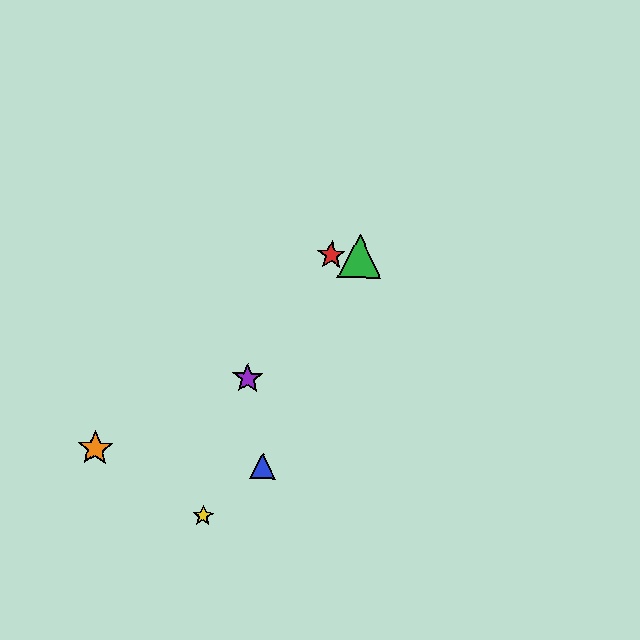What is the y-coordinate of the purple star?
The purple star is at y≈378.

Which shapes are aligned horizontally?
The red star, the green triangle are aligned horizontally.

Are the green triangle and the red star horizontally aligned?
Yes, both are at y≈256.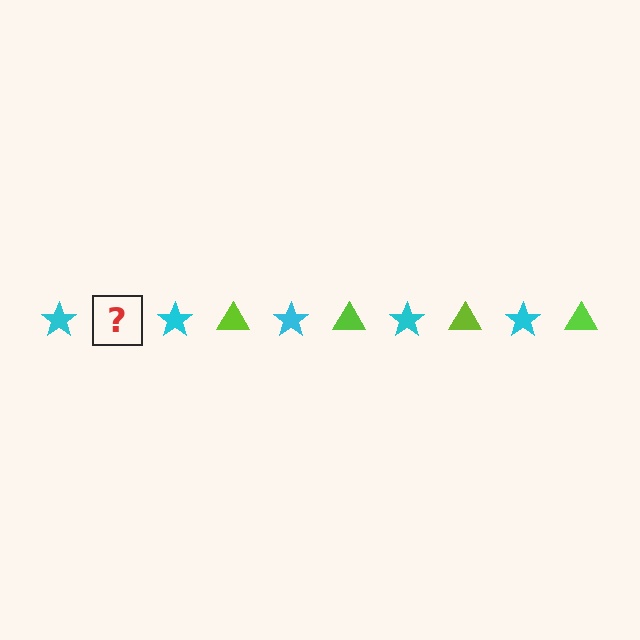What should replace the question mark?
The question mark should be replaced with a lime triangle.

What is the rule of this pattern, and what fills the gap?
The rule is that the pattern alternates between cyan star and lime triangle. The gap should be filled with a lime triangle.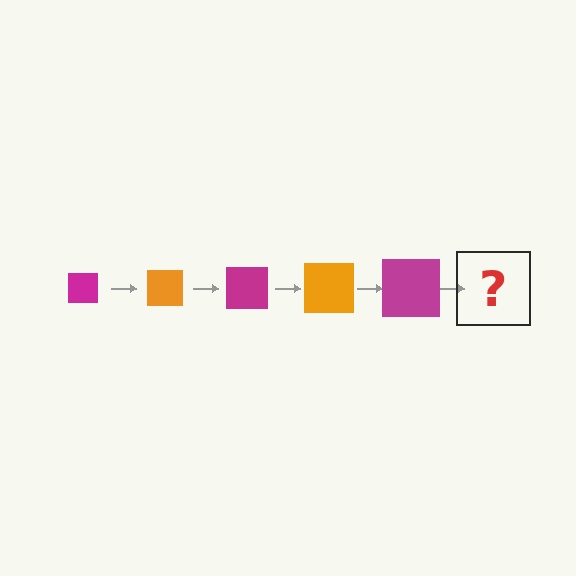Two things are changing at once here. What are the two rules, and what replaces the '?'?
The two rules are that the square grows larger each step and the color cycles through magenta and orange. The '?' should be an orange square, larger than the previous one.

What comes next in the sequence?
The next element should be an orange square, larger than the previous one.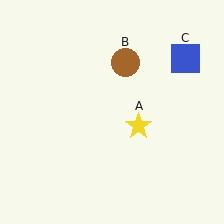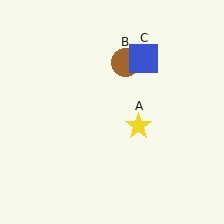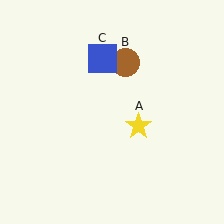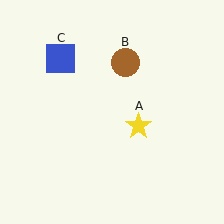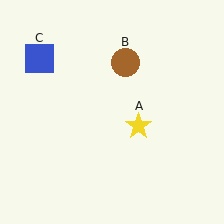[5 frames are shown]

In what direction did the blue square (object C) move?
The blue square (object C) moved left.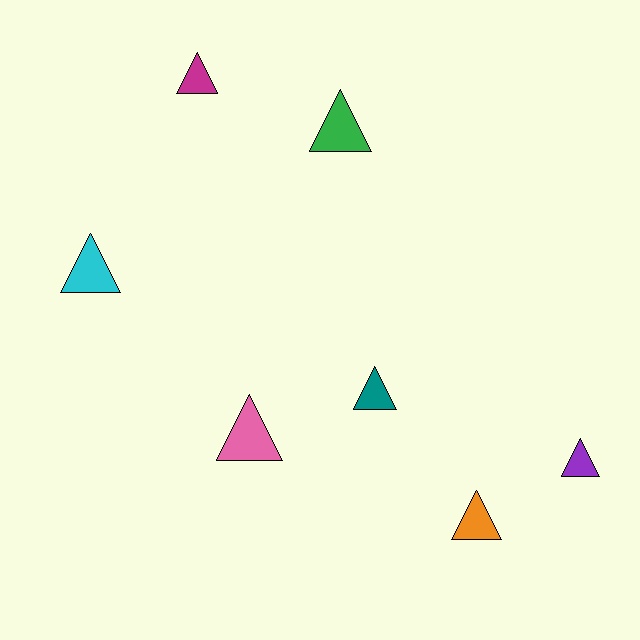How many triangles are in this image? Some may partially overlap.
There are 7 triangles.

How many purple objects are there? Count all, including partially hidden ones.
There is 1 purple object.